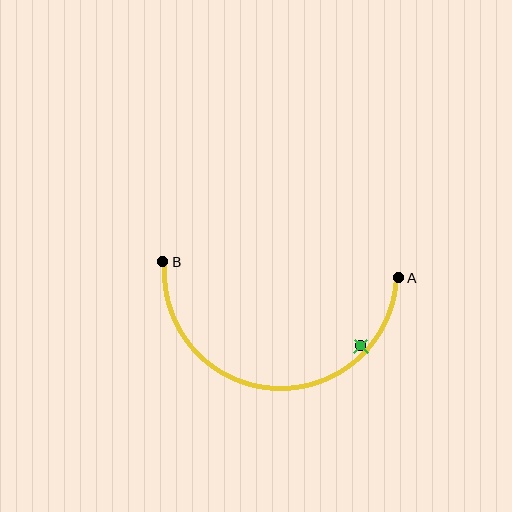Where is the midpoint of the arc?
The arc midpoint is the point on the curve farthest from the straight line joining A and B. It sits below that line.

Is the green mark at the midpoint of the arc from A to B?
No — the green mark does not lie on the arc at all. It sits slightly inside the curve.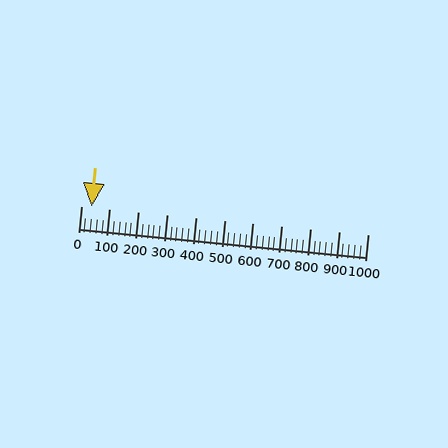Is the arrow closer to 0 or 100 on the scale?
The arrow is closer to 0.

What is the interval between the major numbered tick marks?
The major tick marks are spaced 100 units apart.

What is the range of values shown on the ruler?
The ruler shows values from 0 to 1000.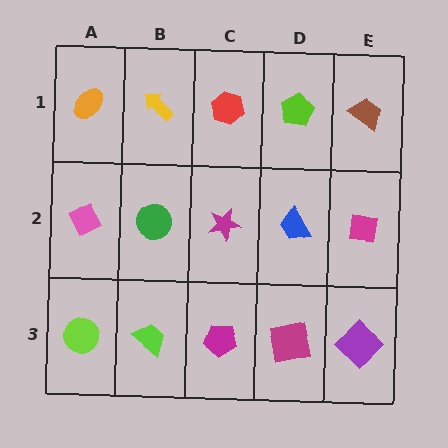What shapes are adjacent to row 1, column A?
A pink diamond (row 2, column A), a yellow arrow (row 1, column B).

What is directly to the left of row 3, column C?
A lime trapezoid.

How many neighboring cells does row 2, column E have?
3.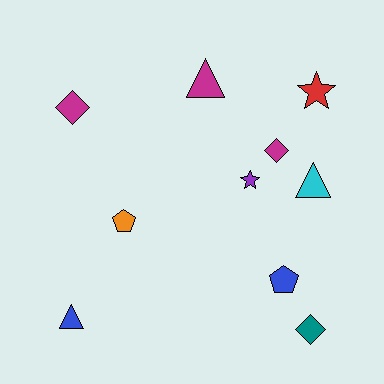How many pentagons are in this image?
There are 2 pentagons.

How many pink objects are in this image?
There are no pink objects.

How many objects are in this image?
There are 10 objects.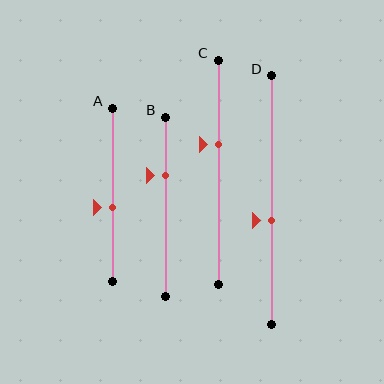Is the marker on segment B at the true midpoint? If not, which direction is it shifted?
No, the marker on segment B is shifted upward by about 18% of the segment length.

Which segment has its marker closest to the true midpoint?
Segment A has its marker closest to the true midpoint.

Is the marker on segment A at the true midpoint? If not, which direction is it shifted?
No, the marker on segment A is shifted downward by about 7% of the segment length.